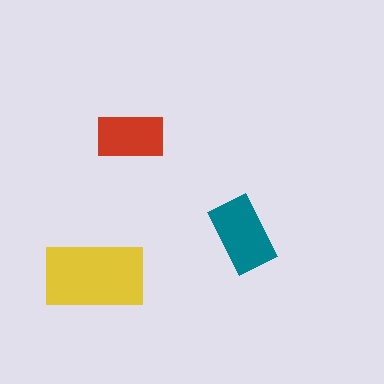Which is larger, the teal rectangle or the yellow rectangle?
The yellow one.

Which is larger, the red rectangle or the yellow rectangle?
The yellow one.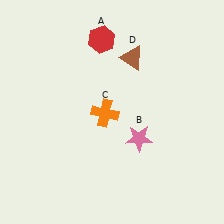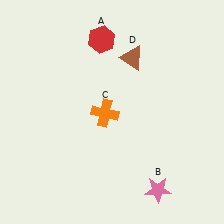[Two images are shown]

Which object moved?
The pink star (B) moved down.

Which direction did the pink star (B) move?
The pink star (B) moved down.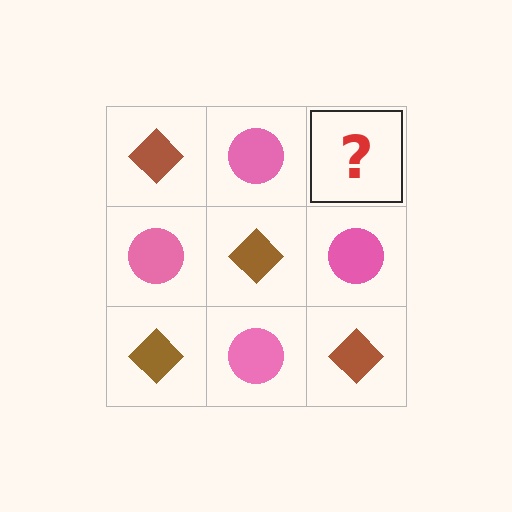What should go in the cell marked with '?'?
The missing cell should contain a brown diamond.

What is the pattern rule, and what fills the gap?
The rule is that it alternates brown diamond and pink circle in a checkerboard pattern. The gap should be filled with a brown diamond.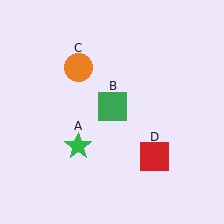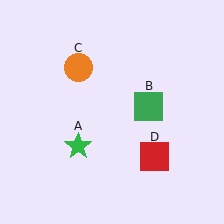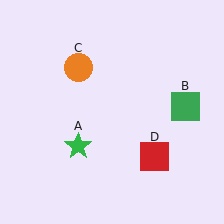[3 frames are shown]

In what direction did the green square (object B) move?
The green square (object B) moved right.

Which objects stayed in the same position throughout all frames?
Green star (object A) and orange circle (object C) and red square (object D) remained stationary.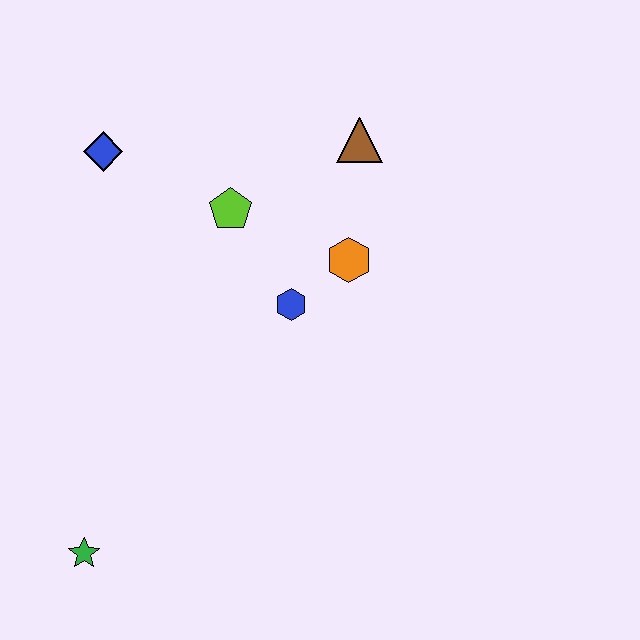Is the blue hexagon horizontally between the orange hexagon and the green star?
Yes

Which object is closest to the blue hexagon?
The orange hexagon is closest to the blue hexagon.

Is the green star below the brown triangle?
Yes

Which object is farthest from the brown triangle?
The green star is farthest from the brown triangle.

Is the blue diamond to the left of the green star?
No